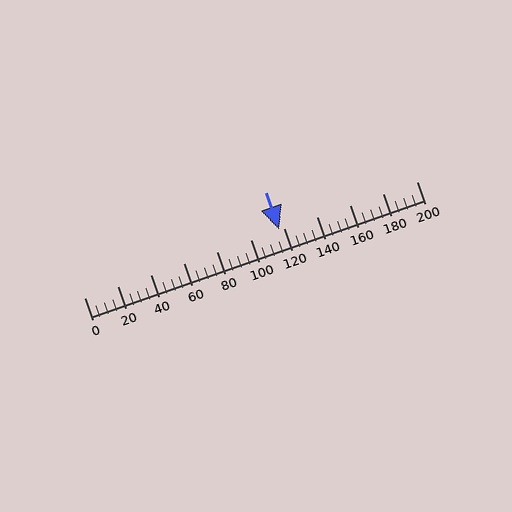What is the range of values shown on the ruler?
The ruler shows values from 0 to 200.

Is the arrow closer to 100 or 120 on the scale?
The arrow is closer to 120.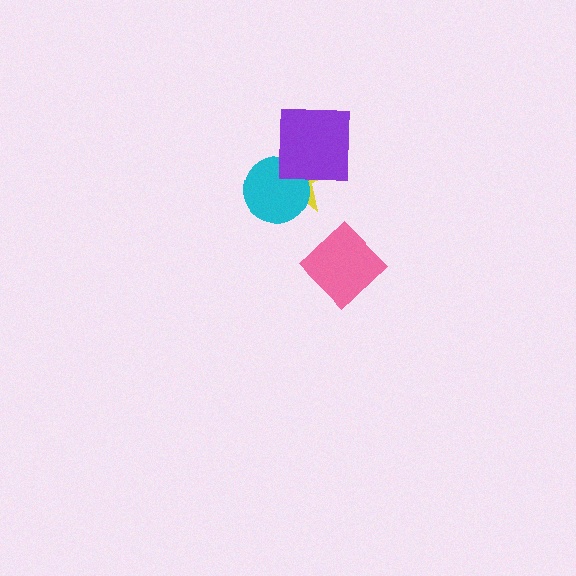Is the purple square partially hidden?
No, no other shape covers it.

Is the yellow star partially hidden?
Yes, it is partially covered by another shape.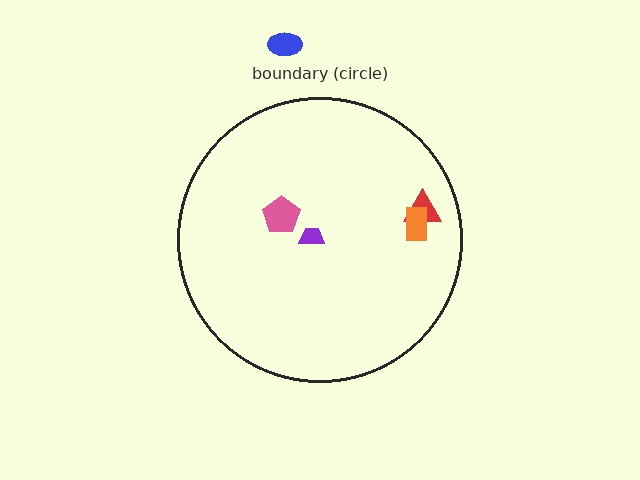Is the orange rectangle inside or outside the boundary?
Inside.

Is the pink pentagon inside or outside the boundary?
Inside.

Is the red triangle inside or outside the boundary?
Inside.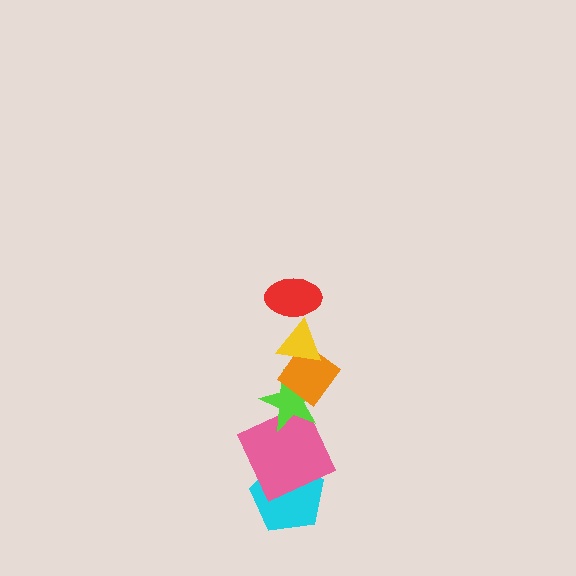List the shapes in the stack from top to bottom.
From top to bottom: the red ellipse, the yellow triangle, the orange diamond, the lime star, the pink square, the cyan pentagon.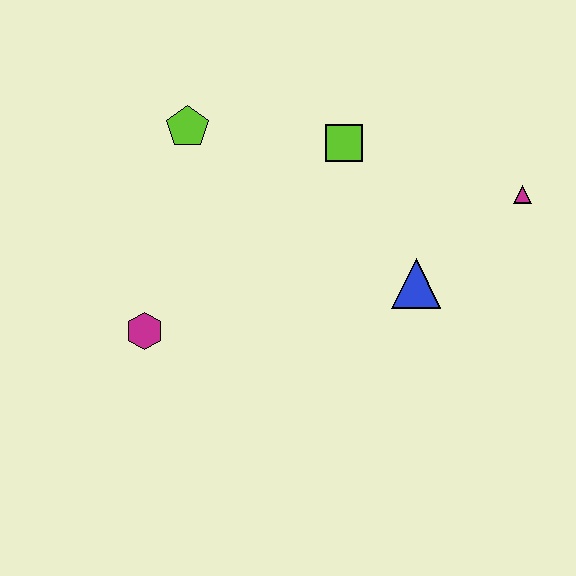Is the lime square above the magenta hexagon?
Yes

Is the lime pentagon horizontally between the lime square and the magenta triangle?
No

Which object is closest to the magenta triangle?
The blue triangle is closest to the magenta triangle.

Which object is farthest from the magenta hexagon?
The magenta triangle is farthest from the magenta hexagon.